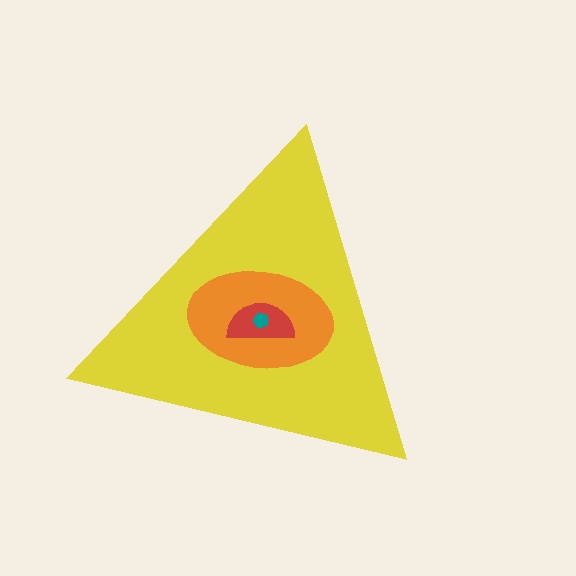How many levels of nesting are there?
4.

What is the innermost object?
The teal pentagon.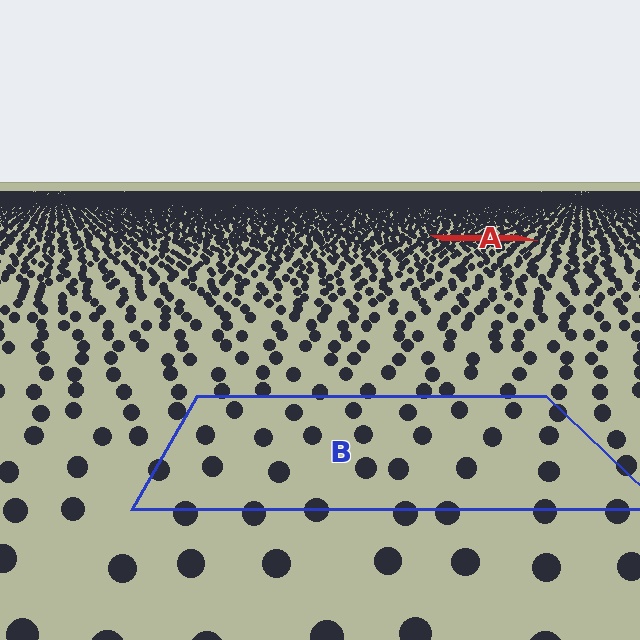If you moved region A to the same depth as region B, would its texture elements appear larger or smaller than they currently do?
They would appear larger. At a closer depth, the same texture elements are projected at a bigger on-screen size.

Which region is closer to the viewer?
Region B is closer. The texture elements there are larger and more spread out.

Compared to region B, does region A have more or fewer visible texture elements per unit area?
Region A has more texture elements per unit area — they are packed more densely because it is farther away.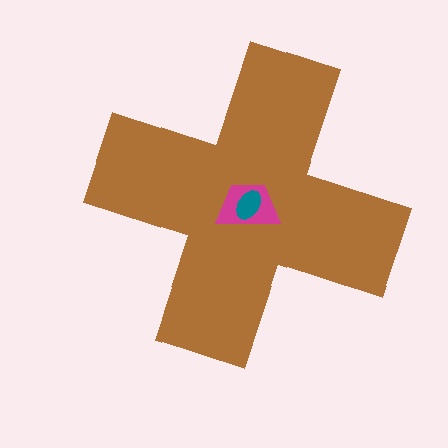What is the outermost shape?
The brown cross.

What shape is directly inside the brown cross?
The magenta trapezoid.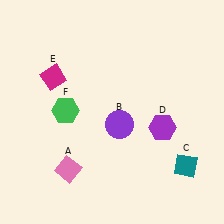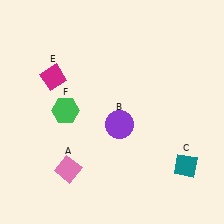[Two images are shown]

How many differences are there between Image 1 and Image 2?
There is 1 difference between the two images.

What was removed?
The purple hexagon (D) was removed in Image 2.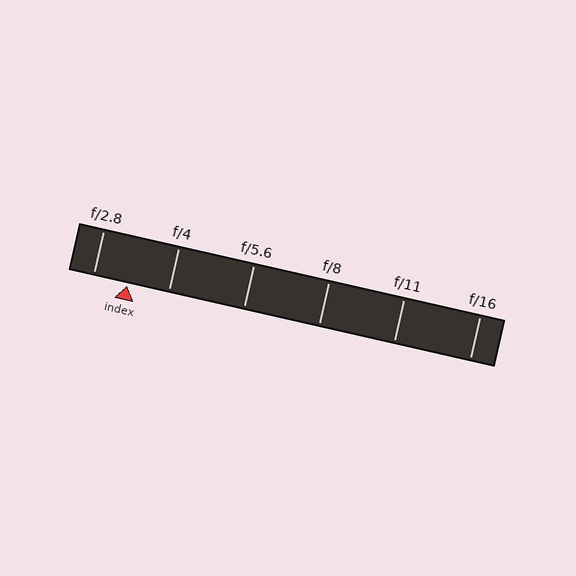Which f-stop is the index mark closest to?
The index mark is closest to f/2.8.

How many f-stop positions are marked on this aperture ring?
There are 6 f-stop positions marked.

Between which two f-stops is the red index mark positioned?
The index mark is between f/2.8 and f/4.